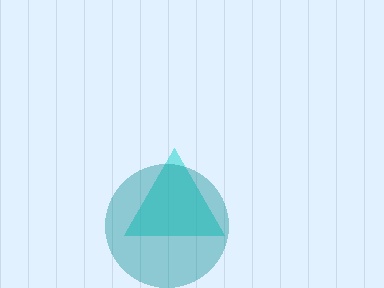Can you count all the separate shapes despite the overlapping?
Yes, there are 2 separate shapes.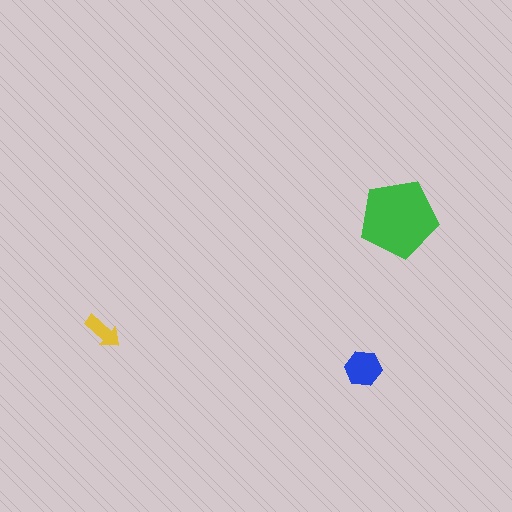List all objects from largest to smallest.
The green pentagon, the blue hexagon, the yellow arrow.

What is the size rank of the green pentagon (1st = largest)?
1st.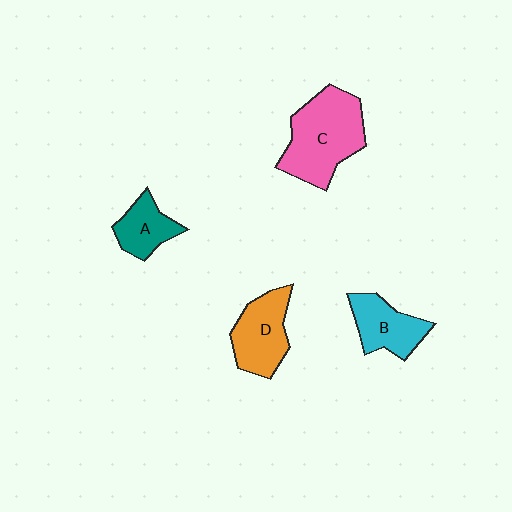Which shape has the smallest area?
Shape A (teal).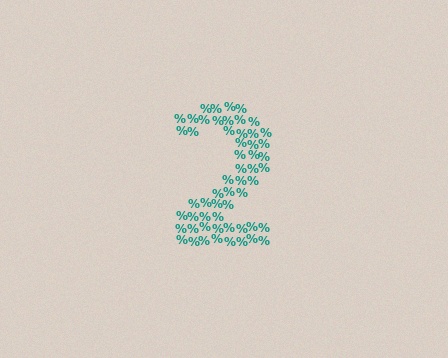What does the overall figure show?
The overall figure shows the digit 2.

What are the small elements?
The small elements are percent signs.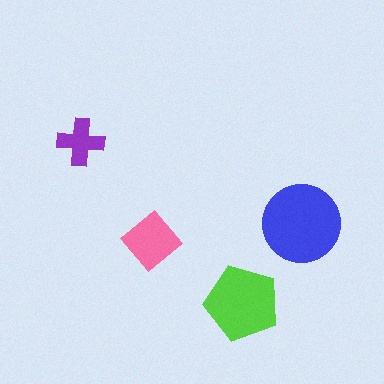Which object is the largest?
The blue circle.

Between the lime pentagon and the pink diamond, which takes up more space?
The lime pentagon.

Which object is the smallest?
The purple cross.